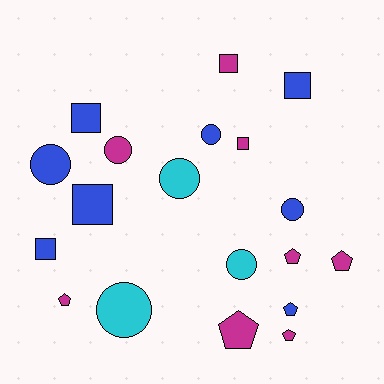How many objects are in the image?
There are 19 objects.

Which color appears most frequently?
Blue, with 8 objects.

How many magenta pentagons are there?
There are 5 magenta pentagons.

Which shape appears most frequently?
Circle, with 7 objects.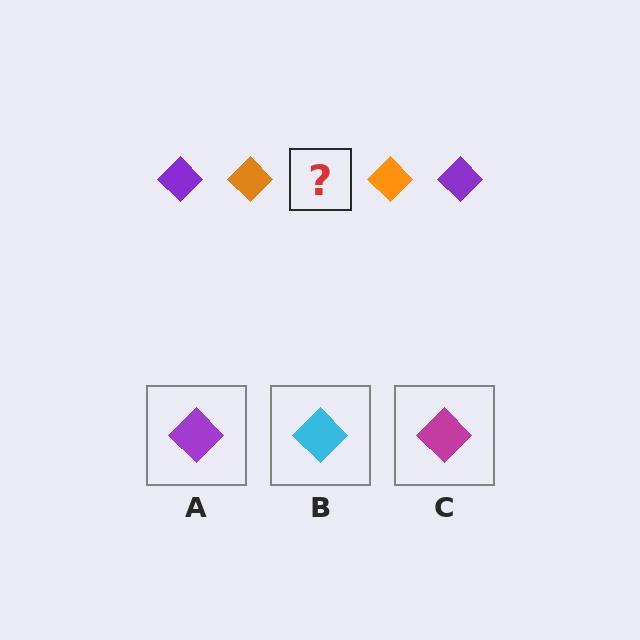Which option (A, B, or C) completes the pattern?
A.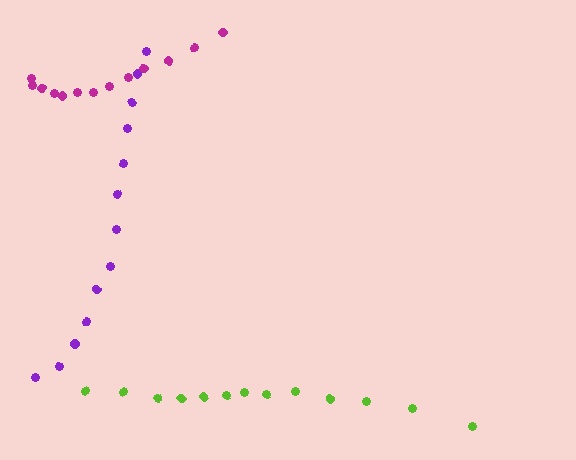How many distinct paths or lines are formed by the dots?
There are 3 distinct paths.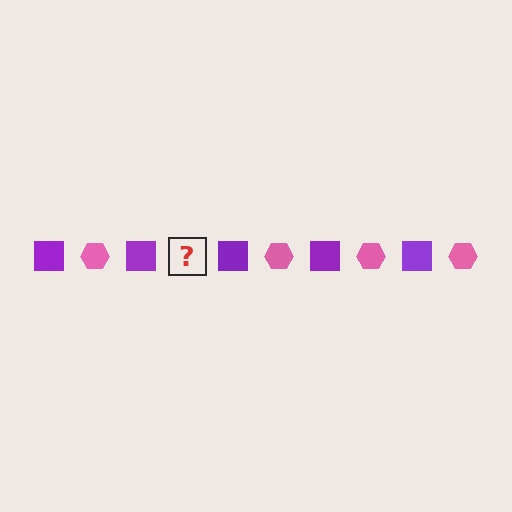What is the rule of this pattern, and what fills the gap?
The rule is that the pattern alternates between purple square and pink hexagon. The gap should be filled with a pink hexagon.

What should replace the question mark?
The question mark should be replaced with a pink hexagon.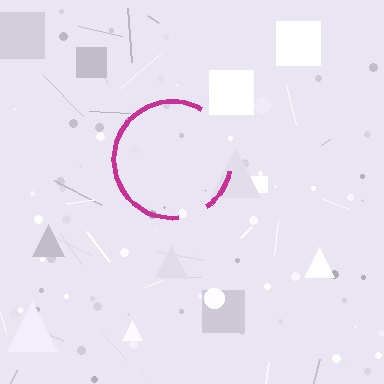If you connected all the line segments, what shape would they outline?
They would outline a circle.